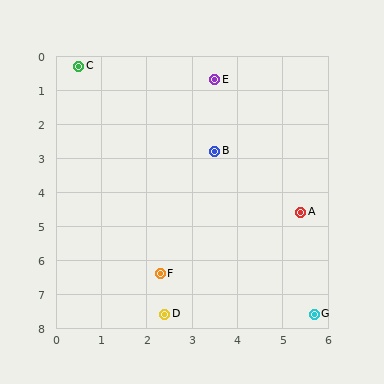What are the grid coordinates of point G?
Point G is at approximately (5.7, 7.6).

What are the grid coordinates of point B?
Point B is at approximately (3.5, 2.8).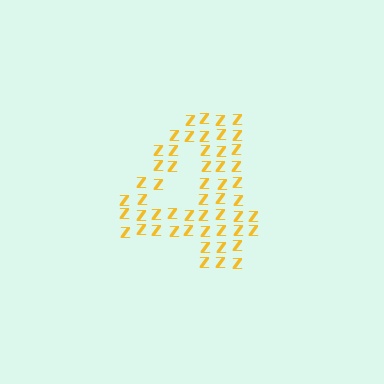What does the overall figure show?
The overall figure shows the digit 4.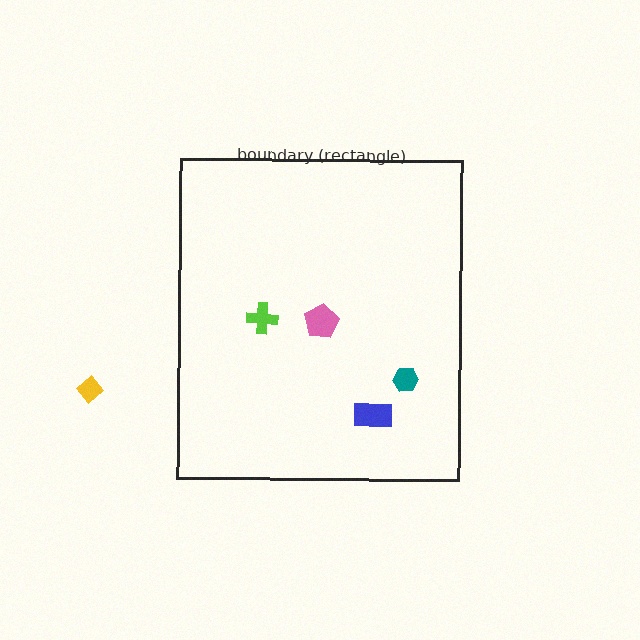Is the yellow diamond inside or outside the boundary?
Outside.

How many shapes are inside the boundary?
4 inside, 1 outside.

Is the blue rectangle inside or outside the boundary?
Inside.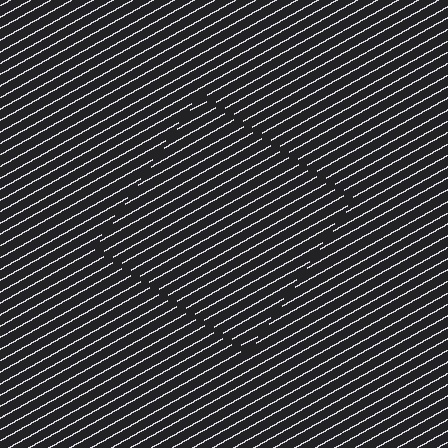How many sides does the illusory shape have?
4 sides — the line-ends trace a square.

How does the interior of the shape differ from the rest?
The interior of the shape contains the same grating, shifted by half a period — the contour is defined by the phase discontinuity where line-ends from the inner and outer gratings abut.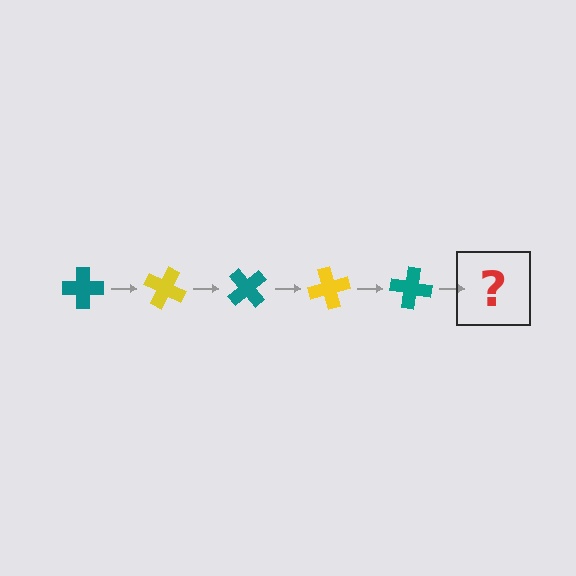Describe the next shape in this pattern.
It should be a yellow cross, rotated 125 degrees from the start.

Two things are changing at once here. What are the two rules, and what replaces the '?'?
The two rules are that it rotates 25 degrees each step and the color cycles through teal and yellow. The '?' should be a yellow cross, rotated 125 degrees from the start.